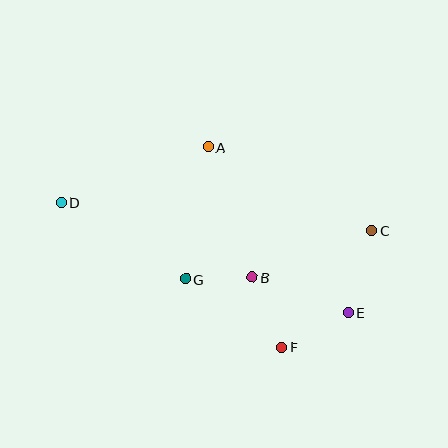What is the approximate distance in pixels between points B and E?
The distance between B and E is approximately 102 pixels.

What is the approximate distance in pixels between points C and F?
The distance between C and F is approximately 147 pixels.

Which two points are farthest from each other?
Points C and D are farthest from each other.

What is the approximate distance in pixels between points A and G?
The distance between A and G is approximately 134 pixels.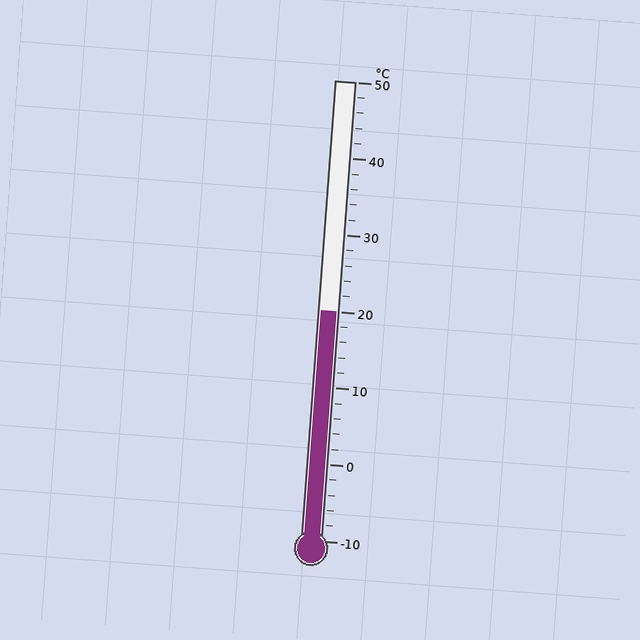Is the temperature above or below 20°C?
The temperature is at 20°C.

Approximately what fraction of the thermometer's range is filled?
The thermometer is filled to approximately 50% of its range.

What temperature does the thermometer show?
The thermometer shows approximately 20°C.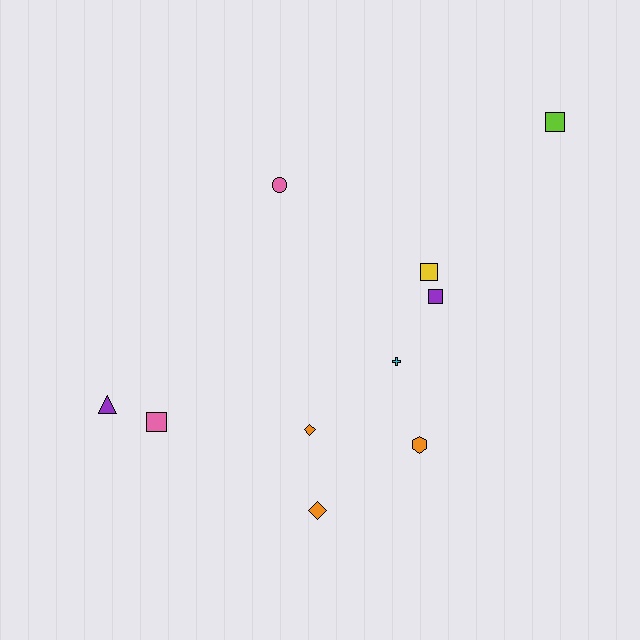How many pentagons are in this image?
There are no pentagons.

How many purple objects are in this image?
There are 2 purple objects.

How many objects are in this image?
There are 10 objects.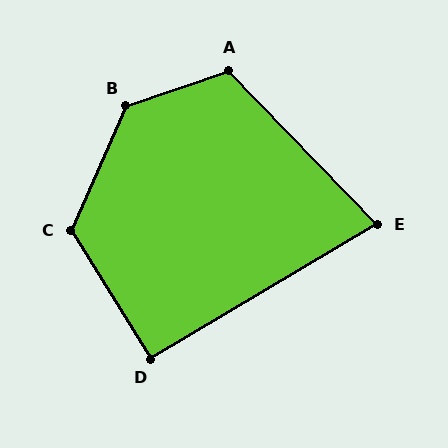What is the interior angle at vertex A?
Approximately 115 degrees (obtuse).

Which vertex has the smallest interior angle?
E, at approximately 77 degrees.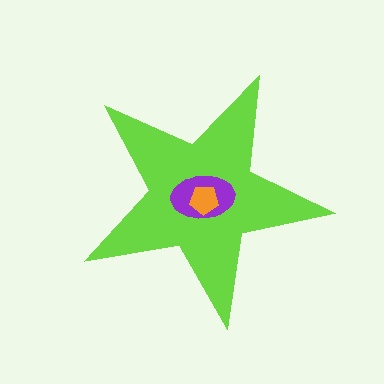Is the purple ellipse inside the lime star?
Yes.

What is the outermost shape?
The lime star.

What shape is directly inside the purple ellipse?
The orange pentagon.